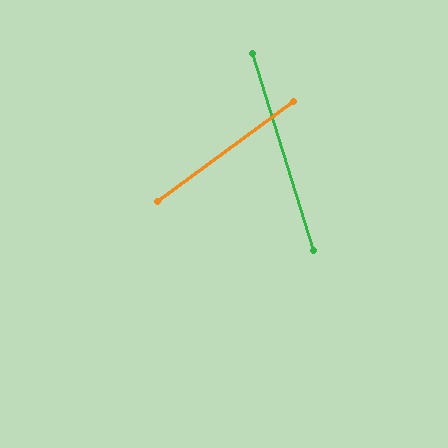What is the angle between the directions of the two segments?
Approximately 71 degrees.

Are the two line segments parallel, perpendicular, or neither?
Neither parallel nor perpendicular — they differ by about 71°.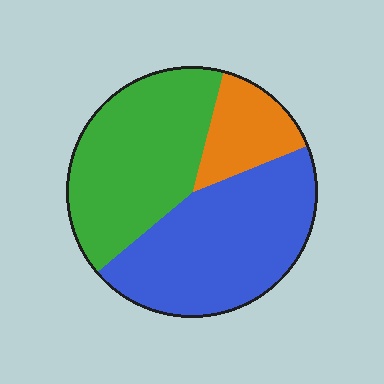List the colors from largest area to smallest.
From largest to smallest: blue, green, orange.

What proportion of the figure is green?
Green covers roughly 40% of the figure.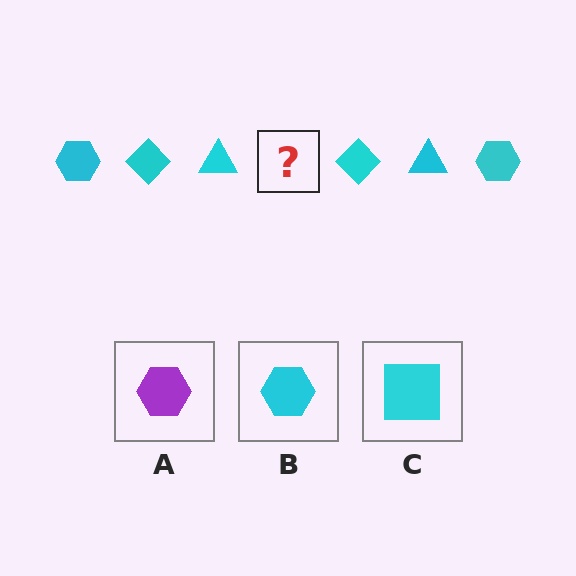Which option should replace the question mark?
Option B.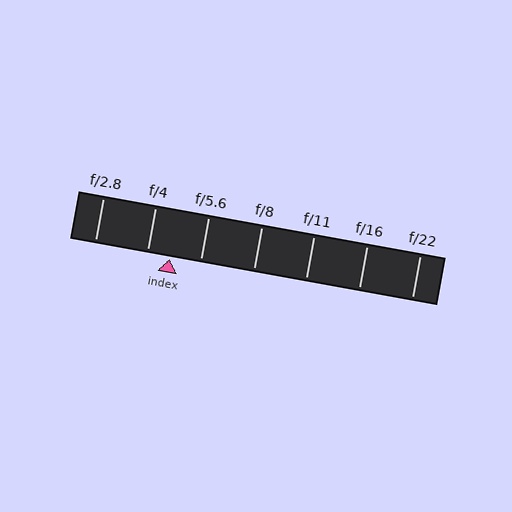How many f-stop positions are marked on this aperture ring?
There are 7 f-stop positions marked.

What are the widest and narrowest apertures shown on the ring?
The widest aperture shown is f/2.8 and the narrowest is f/22.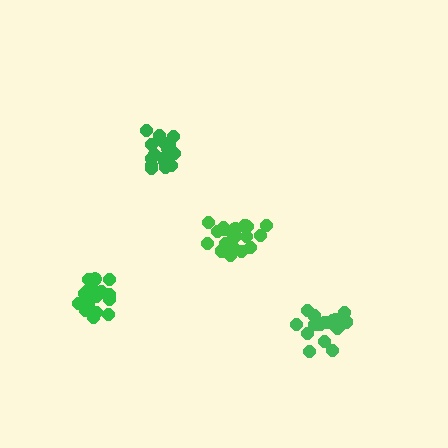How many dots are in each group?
Group 1: 17 dots, Group 2: 21 dots, Group 3: 20 dots, Group 4: 16 dots (74 total).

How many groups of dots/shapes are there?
There are 4 groups.